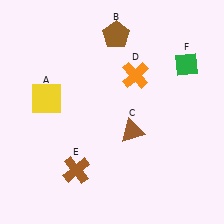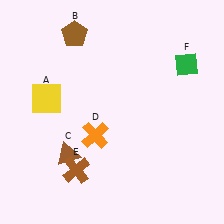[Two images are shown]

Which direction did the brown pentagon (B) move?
The brown pentagon (B) moved left.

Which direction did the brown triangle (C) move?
The brown triangle (C) moved left.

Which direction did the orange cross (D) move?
The orange cross (D) moved down.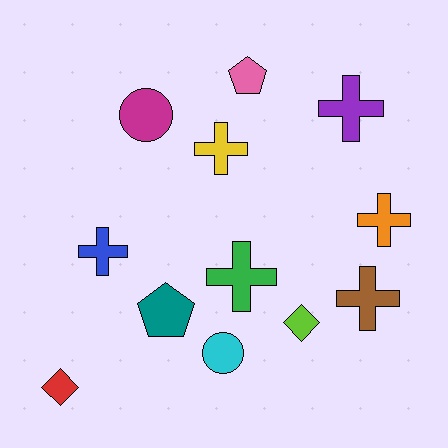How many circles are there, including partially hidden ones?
There are 2 circles.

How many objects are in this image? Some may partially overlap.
There are 12 objects.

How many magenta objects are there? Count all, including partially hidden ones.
There is 1 magenta object.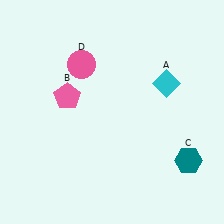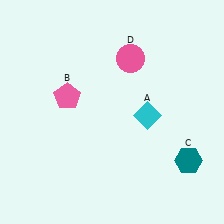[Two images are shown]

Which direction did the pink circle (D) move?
The pink circle (D) moved right.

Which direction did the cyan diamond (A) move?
The cyan diamond (A) moved down.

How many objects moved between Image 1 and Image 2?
2 objects moved between the two images.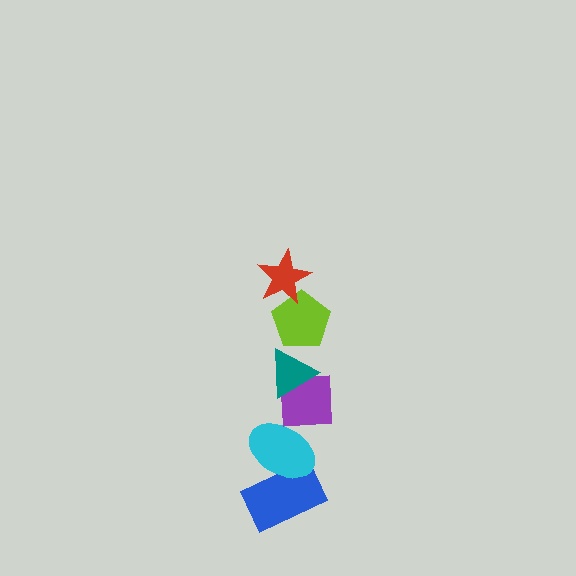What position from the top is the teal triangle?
The teal triangle is 3rd from the top.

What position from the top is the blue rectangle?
The blue rectangle is 6th from the top.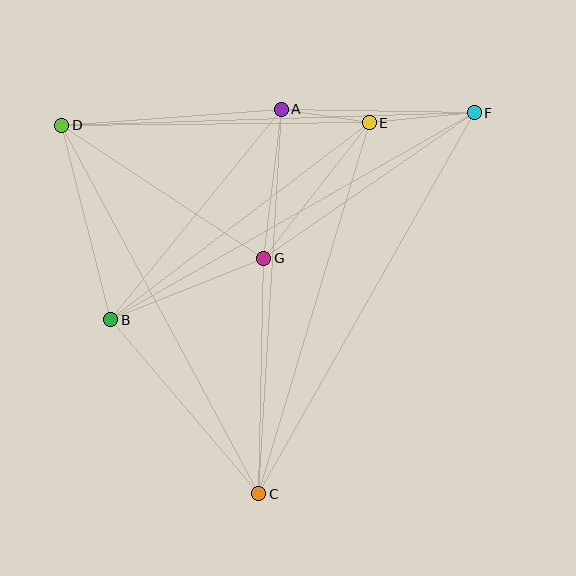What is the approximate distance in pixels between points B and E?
The distance between B and E is approximately 325 pixels.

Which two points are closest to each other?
Points A and E are closest to each other.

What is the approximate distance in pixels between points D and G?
The distance between D and G is approximately 242 pixels.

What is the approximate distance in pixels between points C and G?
The distance between C and G is approximately 235 pixels.